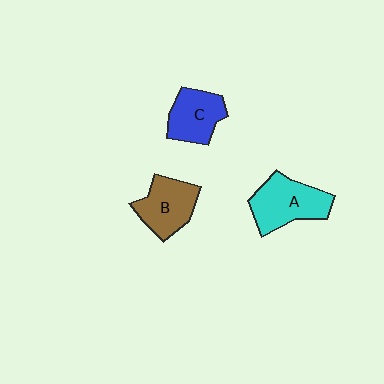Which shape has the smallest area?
Shape C (blue).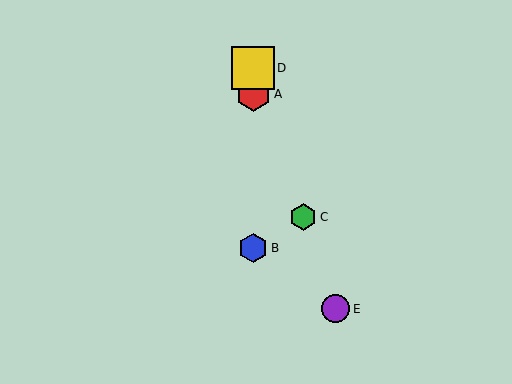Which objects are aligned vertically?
Objects A, B, D are aligned vertically.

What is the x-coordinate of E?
Object E is at x≈336.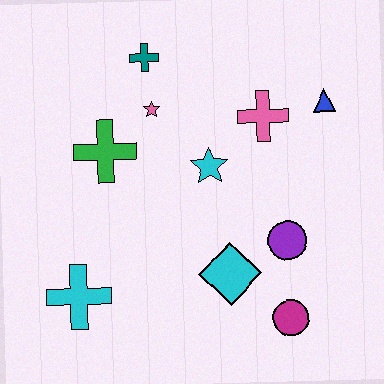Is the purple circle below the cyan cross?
No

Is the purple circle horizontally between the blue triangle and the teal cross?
Yes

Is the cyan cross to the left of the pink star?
Yes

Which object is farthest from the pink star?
The magenta circle is farthest from the pink star.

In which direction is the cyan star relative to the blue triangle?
The cyan star is to the left of the blue triangle.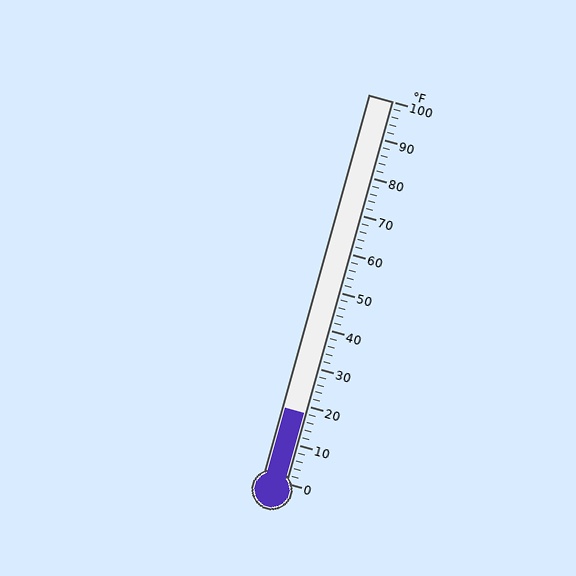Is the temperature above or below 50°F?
The temperature is below 50°F.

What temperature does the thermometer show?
The thermometer shows approximately 18°F.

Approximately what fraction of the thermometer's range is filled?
The thermometer is filled to approximately 20% of its range.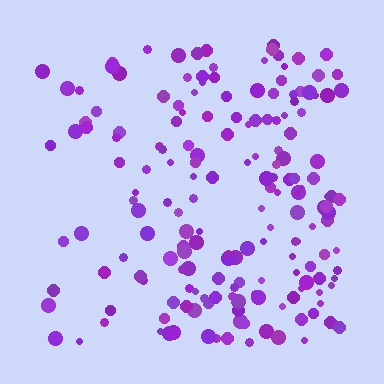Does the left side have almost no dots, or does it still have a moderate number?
Still a moderate number, just noticeably fewer than the right.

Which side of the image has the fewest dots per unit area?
The left.